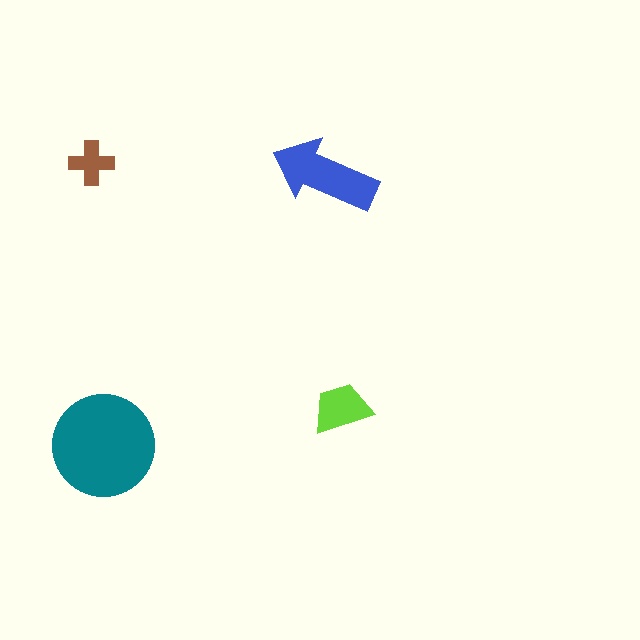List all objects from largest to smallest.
The teal circle, the blue arrow, the lime trapezoid, the brown cross.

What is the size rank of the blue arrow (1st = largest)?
2nd.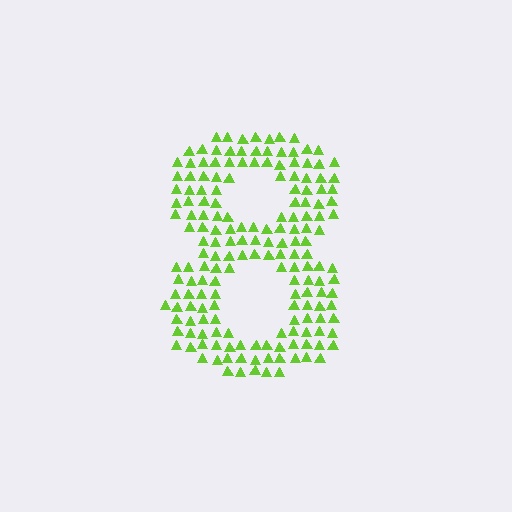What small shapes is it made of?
It is made of small triangles.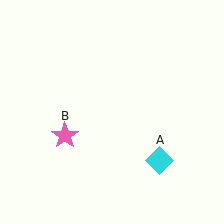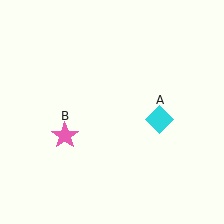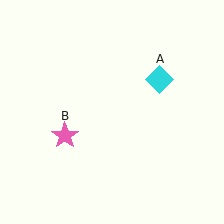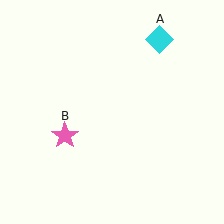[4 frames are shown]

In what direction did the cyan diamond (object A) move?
The cyan diamond (object A) moved up.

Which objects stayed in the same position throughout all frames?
Pink star (object B) remained stationary.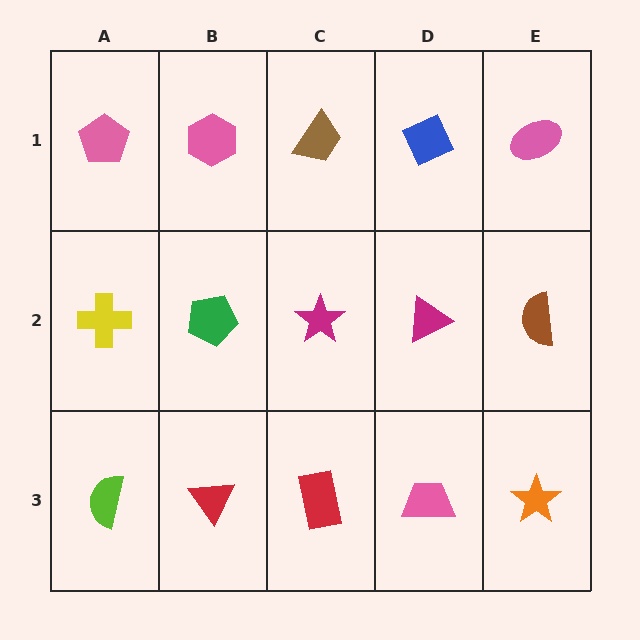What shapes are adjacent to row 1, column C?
A magenta star (row 2, column C), a pink hexagon (row 1, column B), a blue diamond (row 1, column D).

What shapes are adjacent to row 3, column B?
A green pentagon (row 2, column B), a lime semicircle (row 3, column A), a red rectangle (row 3, column C).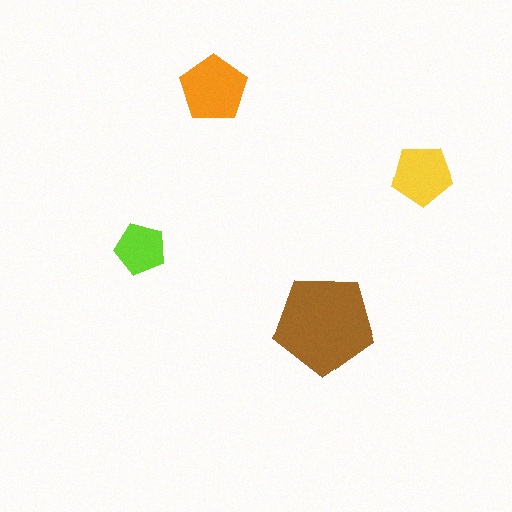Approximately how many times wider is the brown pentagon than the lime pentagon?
About 2 times wider.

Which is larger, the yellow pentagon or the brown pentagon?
The brown one.